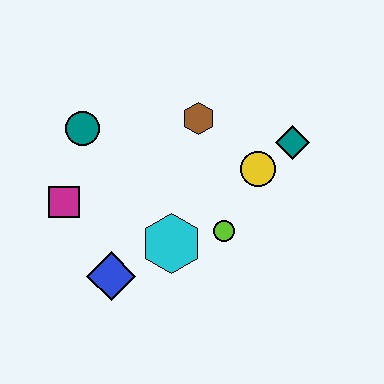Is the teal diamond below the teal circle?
Yes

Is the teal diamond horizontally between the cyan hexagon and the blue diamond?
No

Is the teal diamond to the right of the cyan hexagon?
Yes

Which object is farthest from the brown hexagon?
The blue diamond is farthest from the brown hexagon.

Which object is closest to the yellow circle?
The teal diamond is closest to the yellow circle.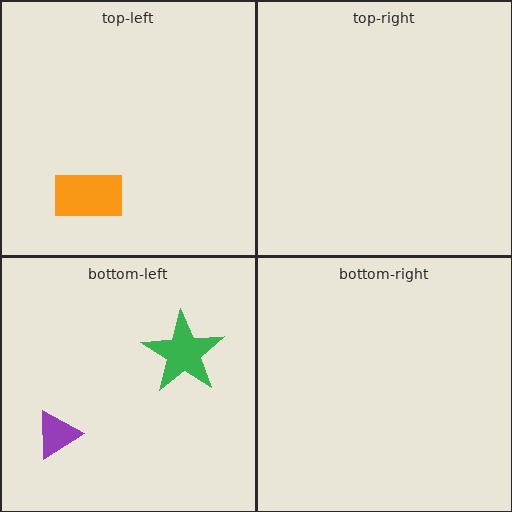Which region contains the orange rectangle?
The top-left region.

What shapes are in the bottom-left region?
The green star, the purple triangle.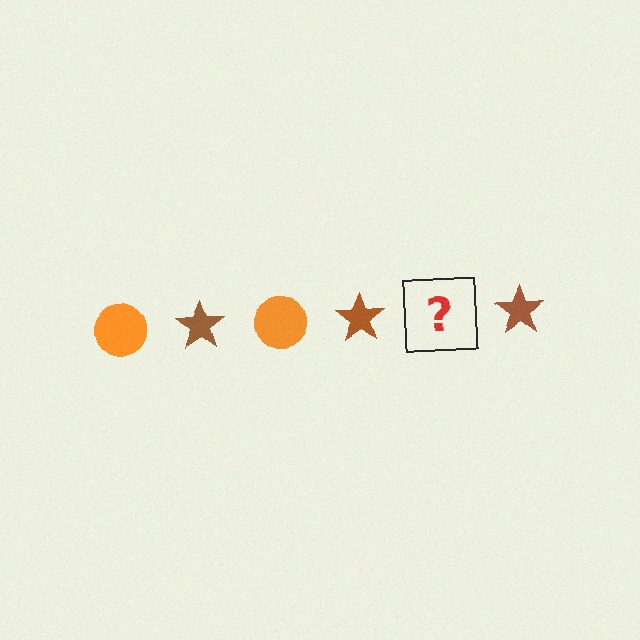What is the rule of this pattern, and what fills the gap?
The rule is that the pattern alternates between orange circle and brown star. The gap should be filled with an orange circle.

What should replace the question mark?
The question mark should be replaced with an orange circle.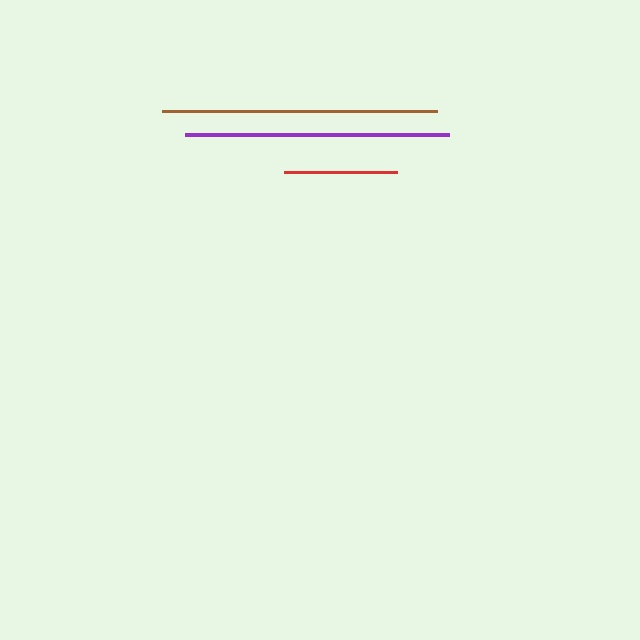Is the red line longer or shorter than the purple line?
The purple line is longer than the red line.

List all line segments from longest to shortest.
From longest to shortest: brown, purple, red.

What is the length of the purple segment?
The purple segment is approximately 264 pixels long.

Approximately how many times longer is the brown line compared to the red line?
The brown line is approximately 2.4 times the length of the red line.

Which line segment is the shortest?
The red line is the shortest at approximately 113 pixels.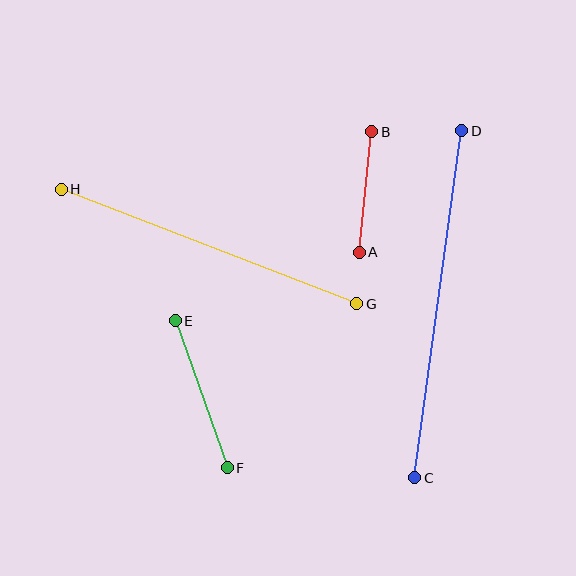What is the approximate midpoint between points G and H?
The midpoint is at approximately (209, 247) pixels.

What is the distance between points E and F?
The distance is approximately 156 pixels.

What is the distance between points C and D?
The distance is approximately 350 pixels.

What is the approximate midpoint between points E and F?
The midpoint is at approximately (201, 394) pixels.